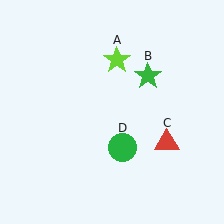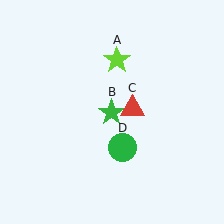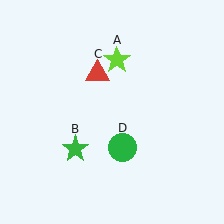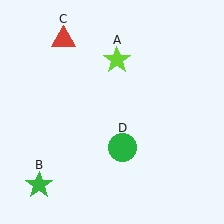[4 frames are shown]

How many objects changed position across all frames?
2 objects changed position: green star (object B), red triangle (object C).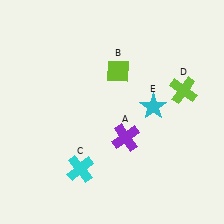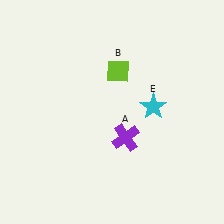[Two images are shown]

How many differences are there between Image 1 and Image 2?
There are 2 differences between the two images.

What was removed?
The lime cross (D), the cyan cross (C) were removed in Image 2.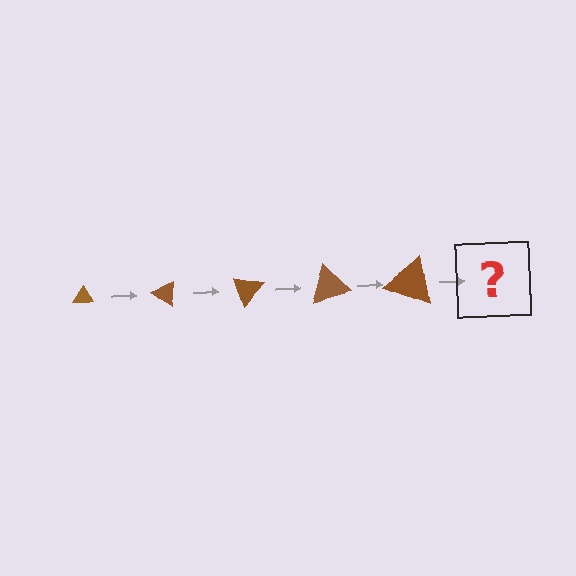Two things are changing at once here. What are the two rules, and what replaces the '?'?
The two rules are that the triangle grows larger each step and it rotates 35 degrees each step. The '?' should be a triangle, larger than the previous one and rotated 175 degrees from the start.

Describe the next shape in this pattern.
It should be a triangle, larger than the previous one and rotated 175 degrees from the start.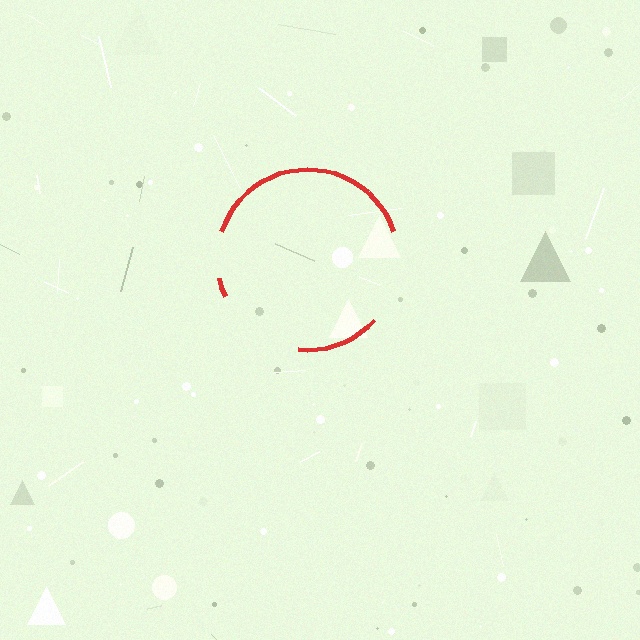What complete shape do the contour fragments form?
The contour fragments form a circle.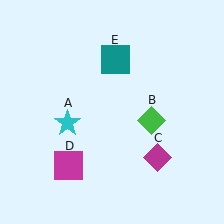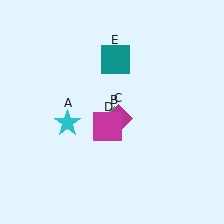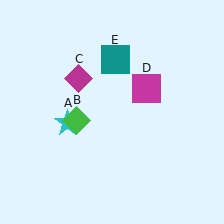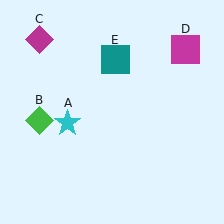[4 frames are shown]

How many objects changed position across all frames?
3 objects changed position: green diamond (object B), magenta diamond (object C), magenta square (object D).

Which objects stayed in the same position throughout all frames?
Cyan star (object A) and teal square (object E) remained stationary.